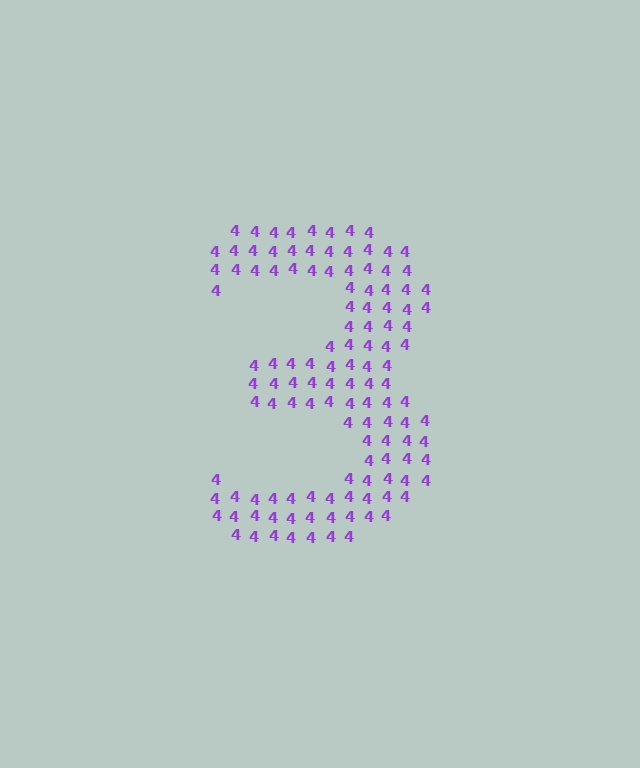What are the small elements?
The small elements are digit 4's.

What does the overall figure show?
The overall figure shows the digit 3.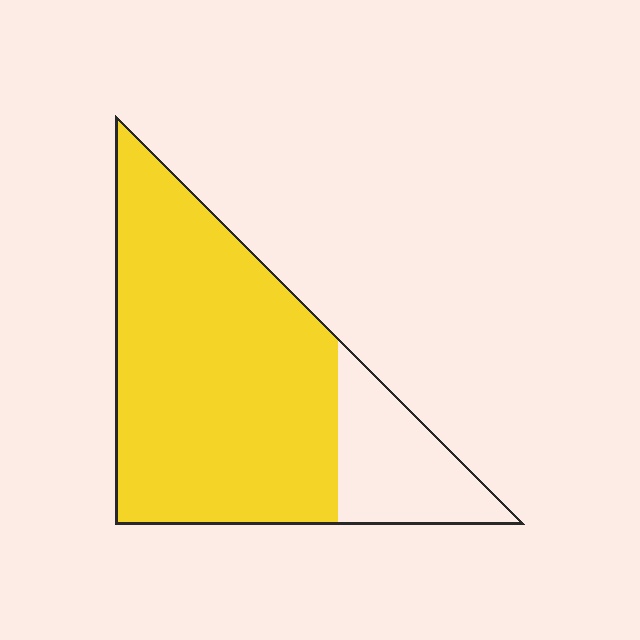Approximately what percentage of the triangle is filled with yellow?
Approximately 80%.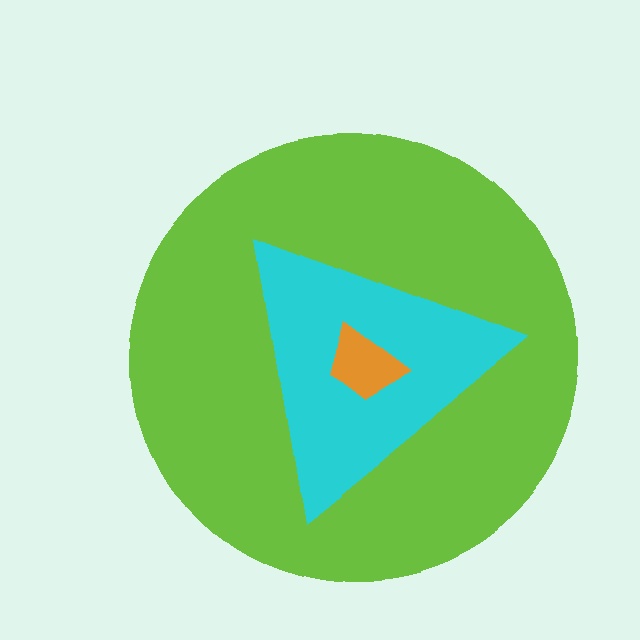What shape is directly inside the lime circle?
The cyan triangle.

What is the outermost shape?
The lime circle.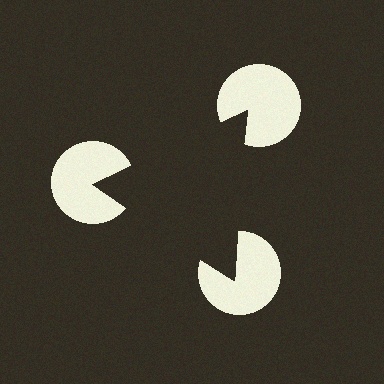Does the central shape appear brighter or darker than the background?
It typically appears slightly darker than the background, even though no actual brightness change is drawn.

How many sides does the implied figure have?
3 sides.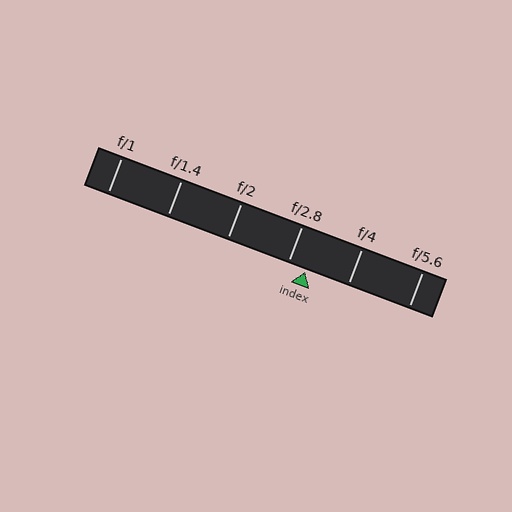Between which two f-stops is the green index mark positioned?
The index mark is between f/2.8 and f/4.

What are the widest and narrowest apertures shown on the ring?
The widest aperture shown is f/1 and the narrowest is f/5.6.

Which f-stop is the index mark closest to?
The index mark is closest to f/2.8.